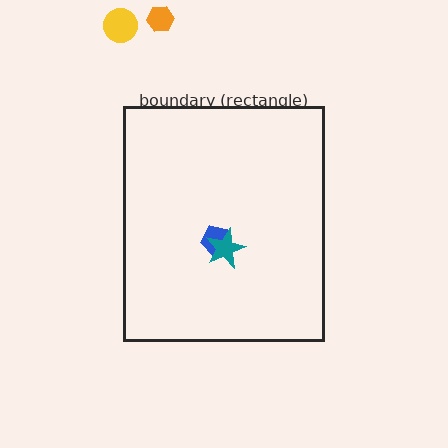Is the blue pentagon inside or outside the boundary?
Inside.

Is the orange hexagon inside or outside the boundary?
Outside.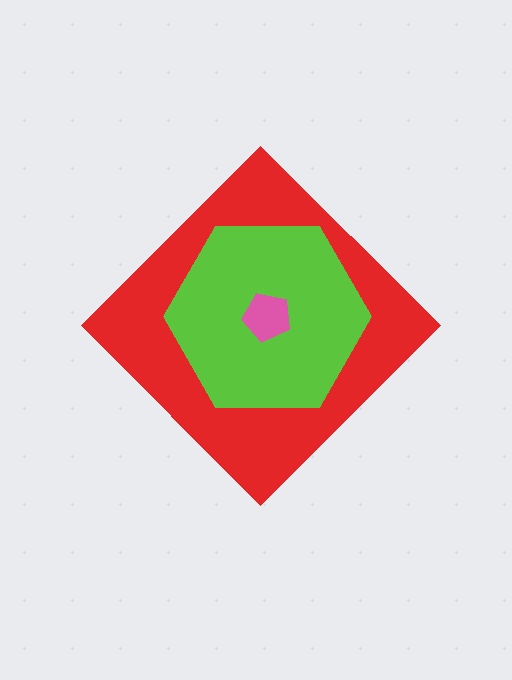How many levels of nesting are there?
3.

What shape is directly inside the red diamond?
The lime hexagon.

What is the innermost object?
The pink pentagon.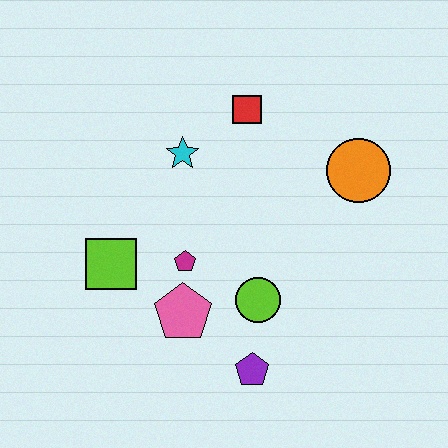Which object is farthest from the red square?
The purple pentagon is farthest from the red square.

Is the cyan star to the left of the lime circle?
Yes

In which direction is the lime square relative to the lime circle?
The lime square is to the left of the lime circle.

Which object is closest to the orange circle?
The red square is closest to the orange circle.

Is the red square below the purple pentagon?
No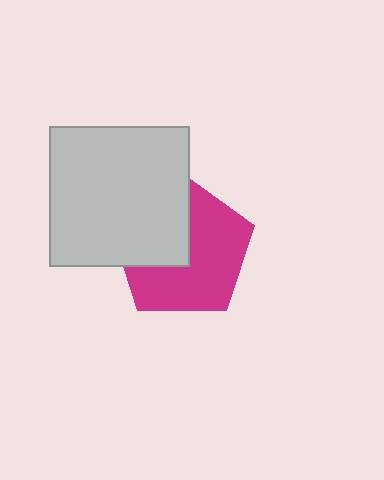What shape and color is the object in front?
The object in front is a light gray square.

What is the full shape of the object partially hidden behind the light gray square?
The partially hidden object is a magenta pentagon.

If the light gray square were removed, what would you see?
You would see the complete magenta pentagon.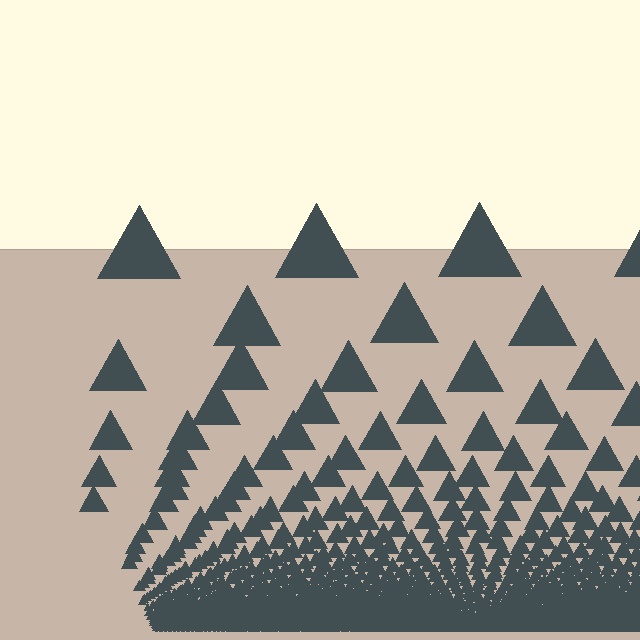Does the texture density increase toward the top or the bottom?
Density increases toward the bottom.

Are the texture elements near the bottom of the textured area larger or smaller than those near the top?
Smaller. The gradient is inverted — elements near the bottom are smaller and denser.